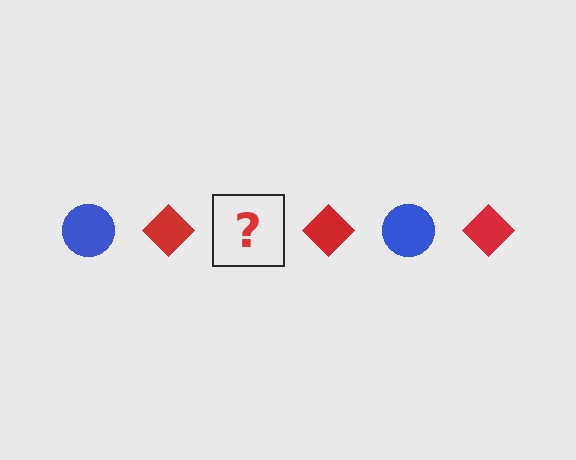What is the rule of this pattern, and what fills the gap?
The rule is that the pattern alternates between blue circle and red diamond. The gap should be filled with a blue circle.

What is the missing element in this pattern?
The missing element is a blue circle.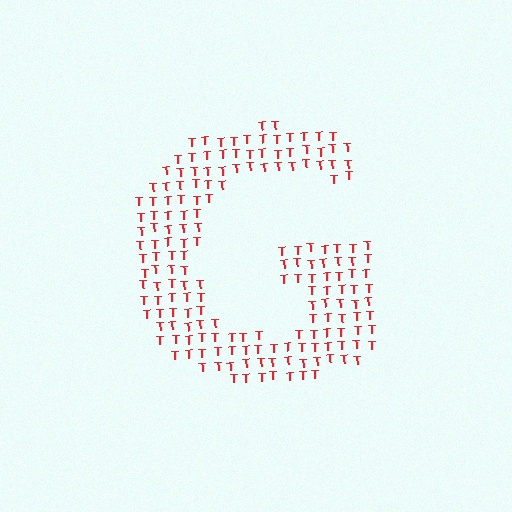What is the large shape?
The large shape is the letter G.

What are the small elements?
The small elements are letter T's.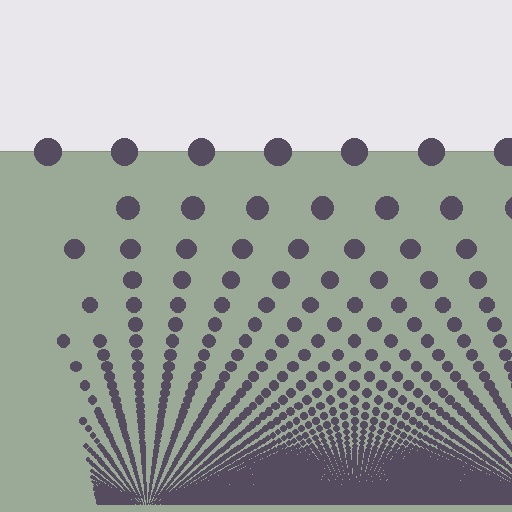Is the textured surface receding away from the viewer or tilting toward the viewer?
The surface appears to tilt toward the viewer. Texture elements get larger and sparser toward the top.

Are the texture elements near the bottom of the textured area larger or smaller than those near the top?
Smaller. The gradient is inverted — elements near the bottom are smaller and denser.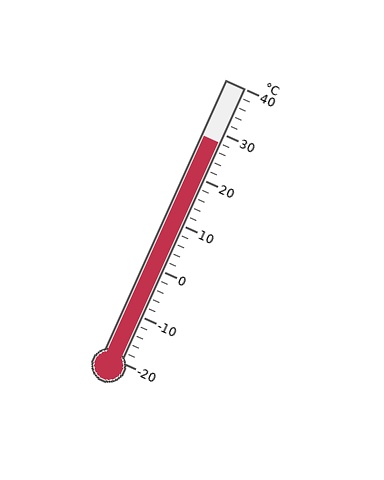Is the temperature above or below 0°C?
The temperature is above 0°C.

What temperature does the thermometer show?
The thermometer shows approximately 28°C.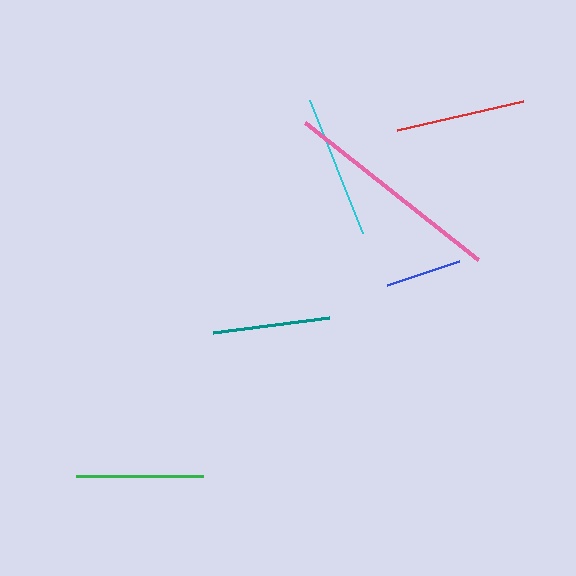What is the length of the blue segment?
The blue segment is approximately 76 pixels long.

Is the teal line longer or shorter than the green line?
The green line is longer than the teal line.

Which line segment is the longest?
The pink line is the longest at approximately 221 pixels.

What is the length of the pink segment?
The pink segment is approximately 221 pixels long.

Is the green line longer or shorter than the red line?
The red line is longer than the green line.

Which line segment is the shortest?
The blue line is the shortest at approximately 76 pixels.